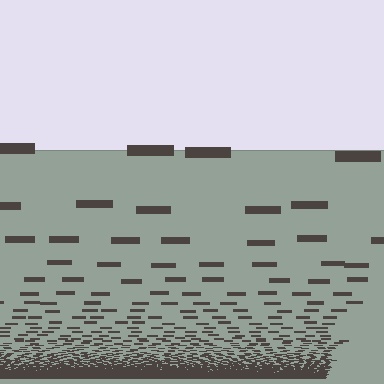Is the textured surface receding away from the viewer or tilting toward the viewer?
The surface appears to tilt toward the viewer. Texture elements get larger and sparser toward the top.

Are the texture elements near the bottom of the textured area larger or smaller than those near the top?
Smaller. The gradient is inverted — elements near the bottom are smaller and denser.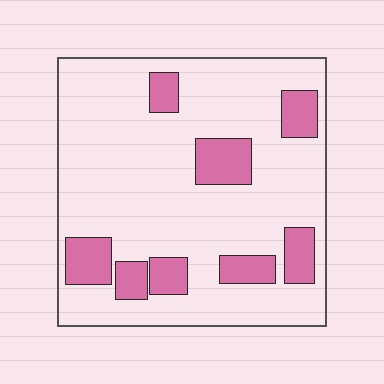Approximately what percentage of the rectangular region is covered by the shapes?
Approximately 20%.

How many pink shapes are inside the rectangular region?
8.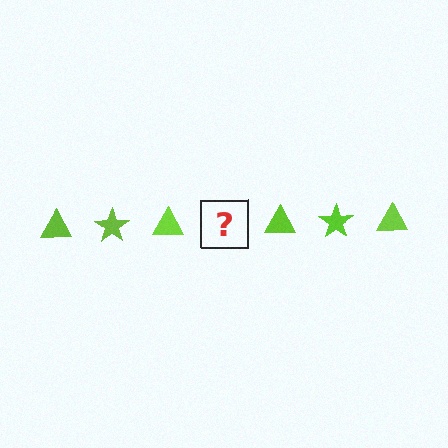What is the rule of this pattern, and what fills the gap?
The rule is that the pattern cycles through triangle, star shapes in lime. The gap should be filled with a lime star.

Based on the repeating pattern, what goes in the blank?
The blank should be a lime star.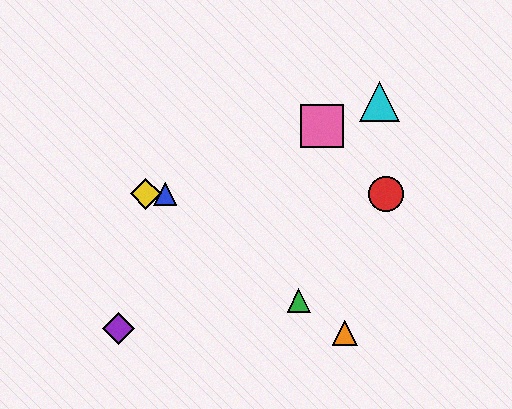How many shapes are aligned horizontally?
3 shapes (the red circle, the blue triangle, the yellow diamond) are aligned horizontally.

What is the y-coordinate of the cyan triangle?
The cyan triangle is at y≈101.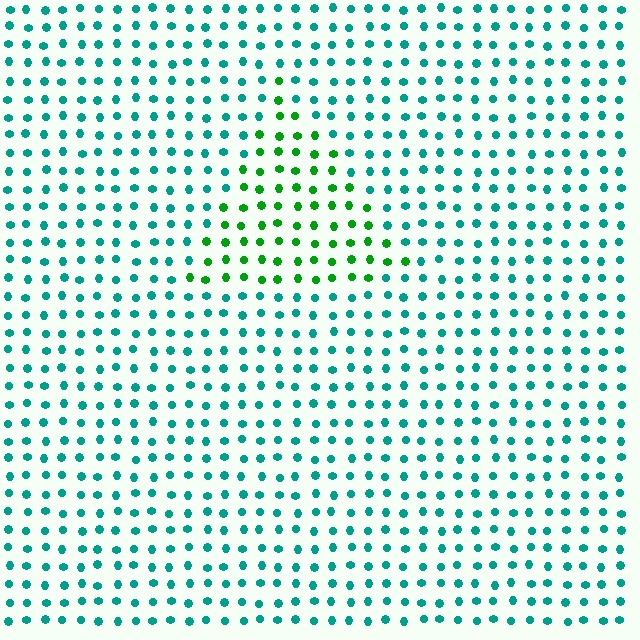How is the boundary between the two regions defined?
The boundary is defined purely by a slight shift in hue (about 46 degrees). Spacing, size, and orientation are identical on both sides.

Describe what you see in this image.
The image is filled with small teal elements in a uniform arrangement. A triangle-shaped region is visible where the elements are tinted to a slightly different hue, forming a subtle color boundary.